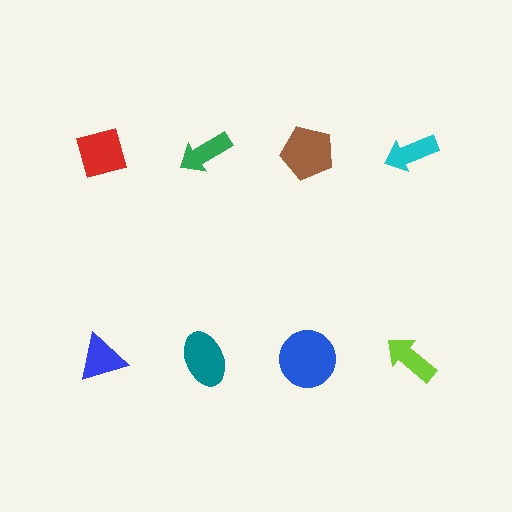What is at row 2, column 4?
A lime arrow.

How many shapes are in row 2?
4 shapes.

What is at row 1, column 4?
A cyan arrow.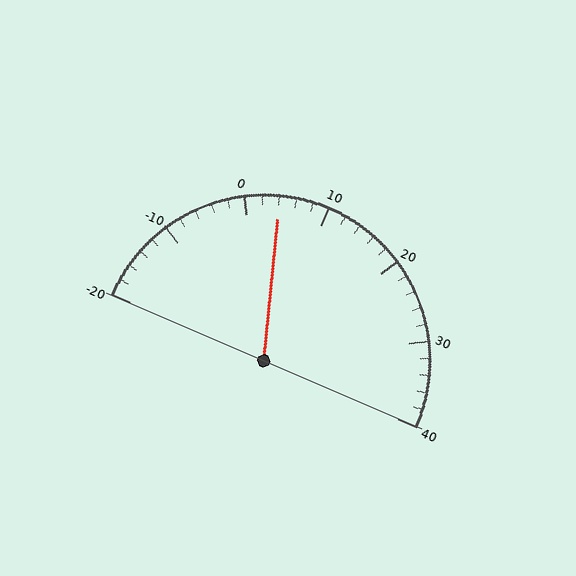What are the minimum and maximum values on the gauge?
The gauge ranges from -20 to 40.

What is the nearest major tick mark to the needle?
The nearest major tick mark is 0.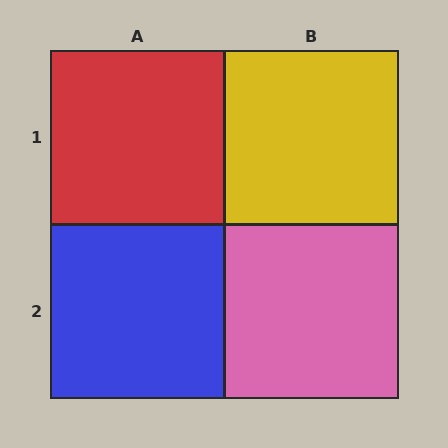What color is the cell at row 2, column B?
Pink.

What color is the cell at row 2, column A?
Blue.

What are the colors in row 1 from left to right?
Red, yellow.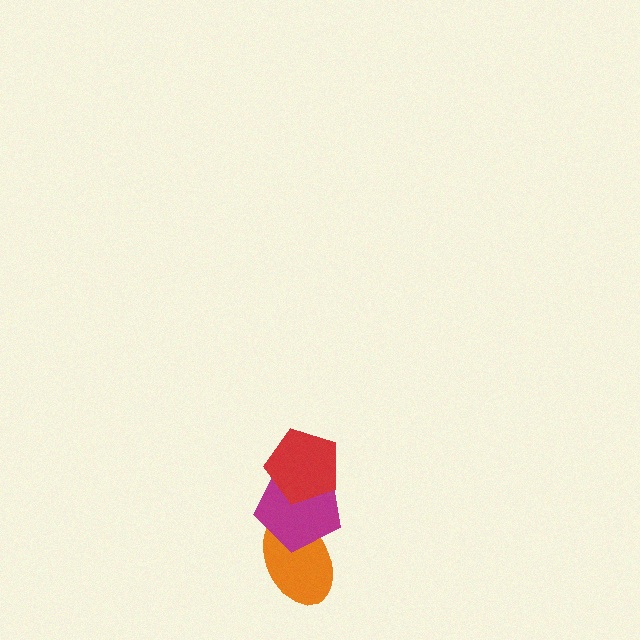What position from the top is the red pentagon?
The red pentagon is 1st from the top.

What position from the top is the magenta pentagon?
The magenta pentagon is 2nd from the top.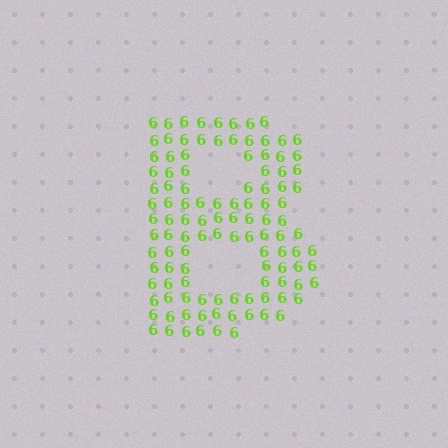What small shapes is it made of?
It is made of small digit 6's.